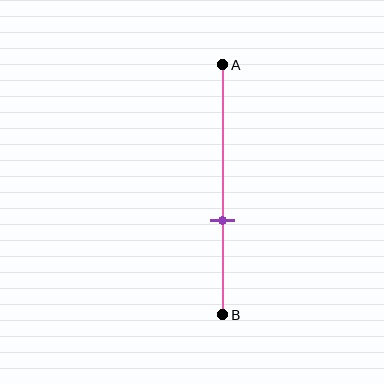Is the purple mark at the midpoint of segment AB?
No, the mark is at about 60% from A, not at the 50% midpoint.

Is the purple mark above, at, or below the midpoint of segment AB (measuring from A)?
The purple mark is below the midpoint of segment AB.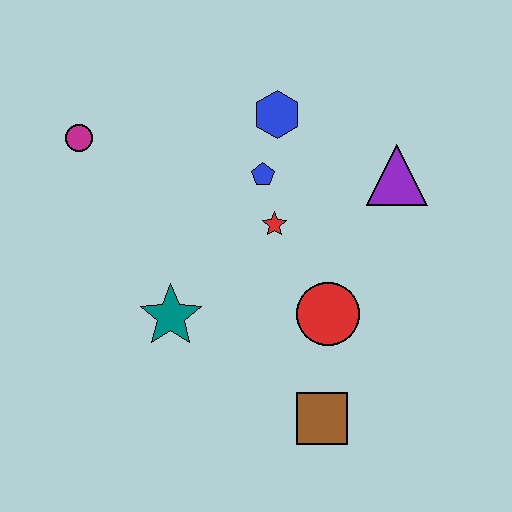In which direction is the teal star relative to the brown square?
The teal star is to the left of the brown square.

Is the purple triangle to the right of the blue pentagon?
Yes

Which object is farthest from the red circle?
The magenta circle is farthest from the red circle.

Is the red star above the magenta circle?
No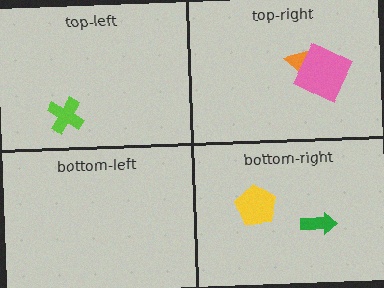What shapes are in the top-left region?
The lime cross.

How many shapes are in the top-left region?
1.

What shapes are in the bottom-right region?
The yellow pentagon, the green arrow.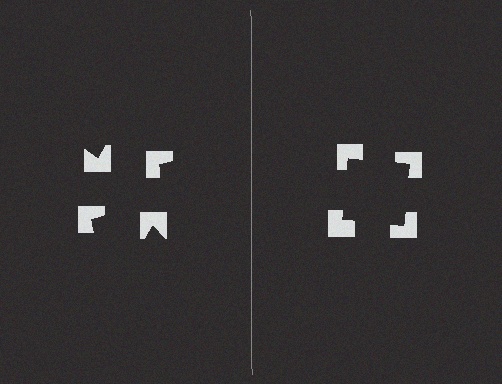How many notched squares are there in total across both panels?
8 — 4 on each side.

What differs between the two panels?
The notched squares are positioned identically on both sides; only the wedge orientations differ. On the right they align to a square; on the left they are misaligned.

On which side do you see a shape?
An illusory square appears on the right side. On the left side the wedge cuts are rotated, so no coherent shape forms.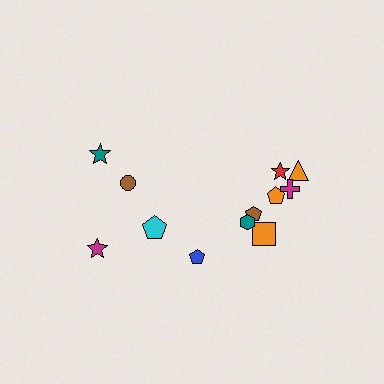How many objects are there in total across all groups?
There are 12 objects.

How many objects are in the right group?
There are 7 objects.